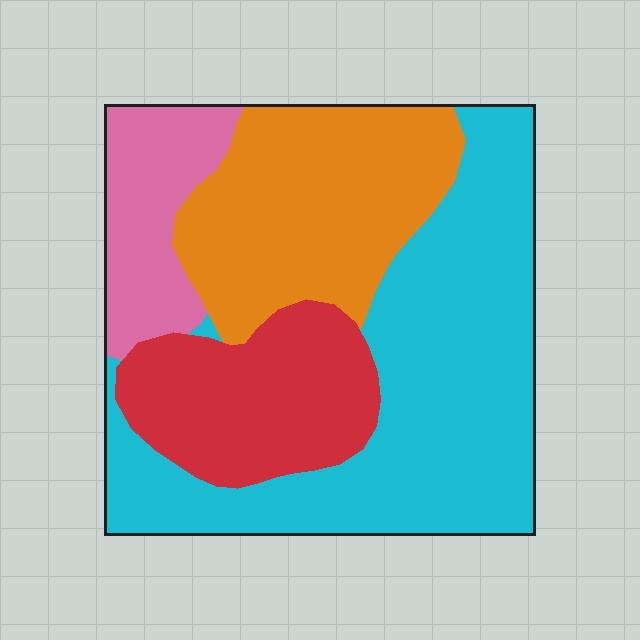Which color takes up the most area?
Cyan, at roughly 45%.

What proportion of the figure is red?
Red covers roughly 20% of the figure.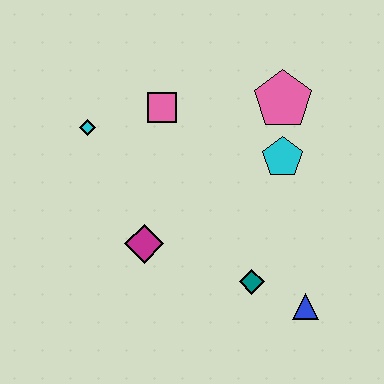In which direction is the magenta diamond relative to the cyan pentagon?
The magenta diamond is to the left of the cyan pentagon.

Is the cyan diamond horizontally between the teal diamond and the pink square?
No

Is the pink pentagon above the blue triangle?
Yes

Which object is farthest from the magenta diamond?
The pink pentagon is farthest from the magenta diamond.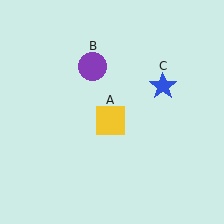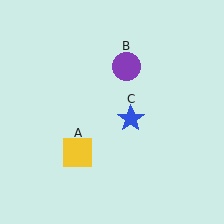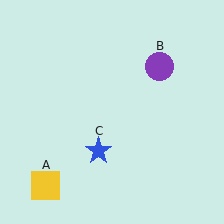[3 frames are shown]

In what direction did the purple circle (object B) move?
The purple circle (object B) moved right.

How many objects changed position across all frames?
3 objects changed position: yellow square (object A), purple circle (object B), blue star (object C).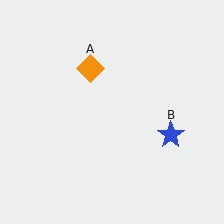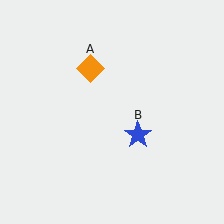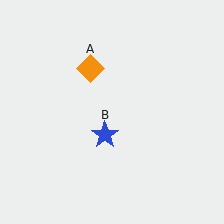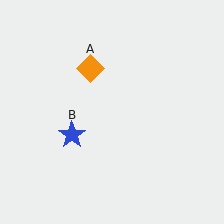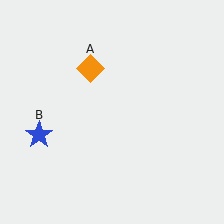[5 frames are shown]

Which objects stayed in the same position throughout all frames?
Orange diamond (object A) remained stationary.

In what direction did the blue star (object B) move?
The blue star (object B) moved left.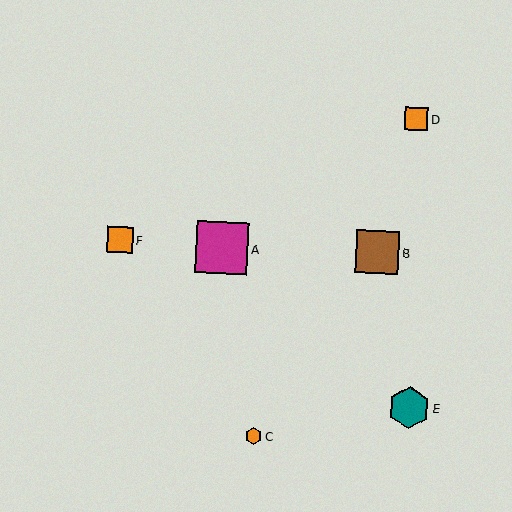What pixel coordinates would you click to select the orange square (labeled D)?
Click at (416, 119) to select the orange square D.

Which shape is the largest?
The magenta square (labeled A) is the largest.